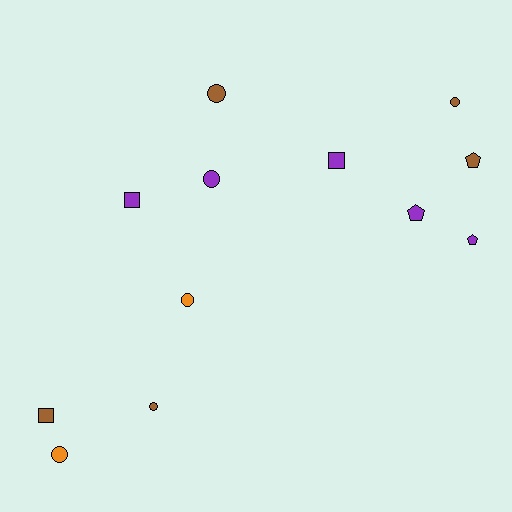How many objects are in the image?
There are 12 objects.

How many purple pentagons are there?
There are 2 purple pentagons.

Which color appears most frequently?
Purple, with 5 objects.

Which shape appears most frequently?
Circle, with 6 objects.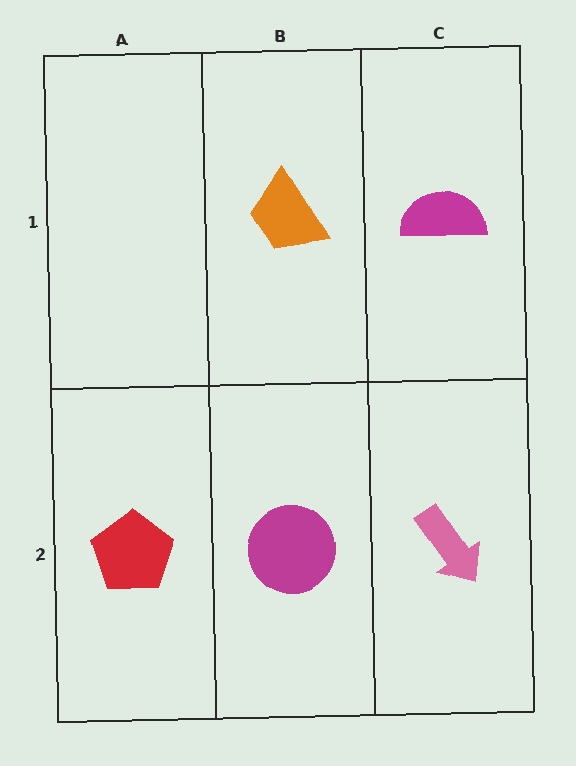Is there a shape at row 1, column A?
No, that cell is empty.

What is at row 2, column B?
A magenta circle.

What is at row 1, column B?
An orange trapezoid.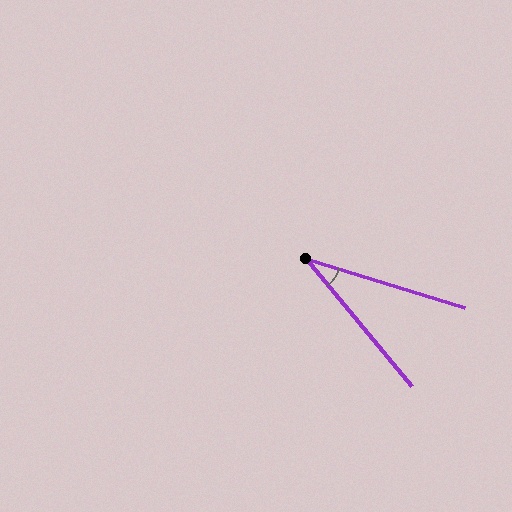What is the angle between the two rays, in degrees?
Approximately 33 degrees.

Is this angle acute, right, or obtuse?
It is acute.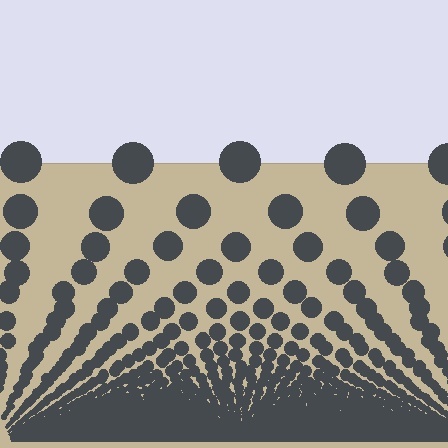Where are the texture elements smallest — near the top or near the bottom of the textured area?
Near the bottom.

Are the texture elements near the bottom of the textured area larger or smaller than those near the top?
Smaller. The gradient is inverted — elements near the bottom are smaller and denser.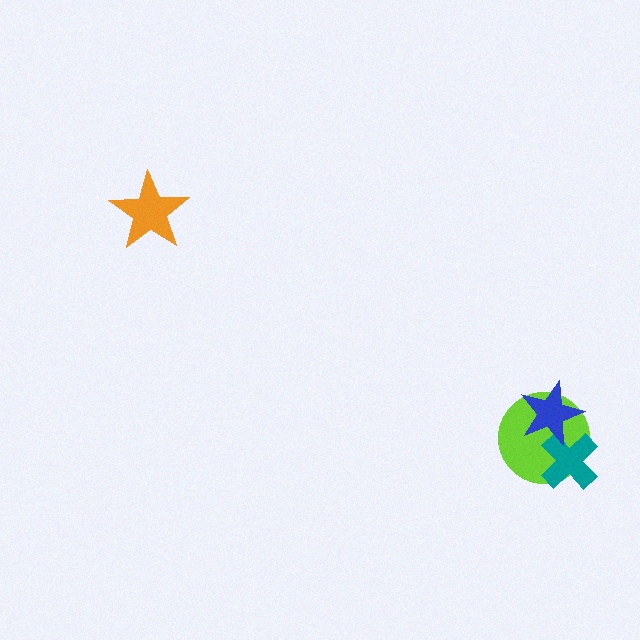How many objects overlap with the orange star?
0 objects overlap with the orange star.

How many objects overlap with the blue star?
2 objects overlap with the blue star.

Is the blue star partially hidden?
No, no other shape covers it.